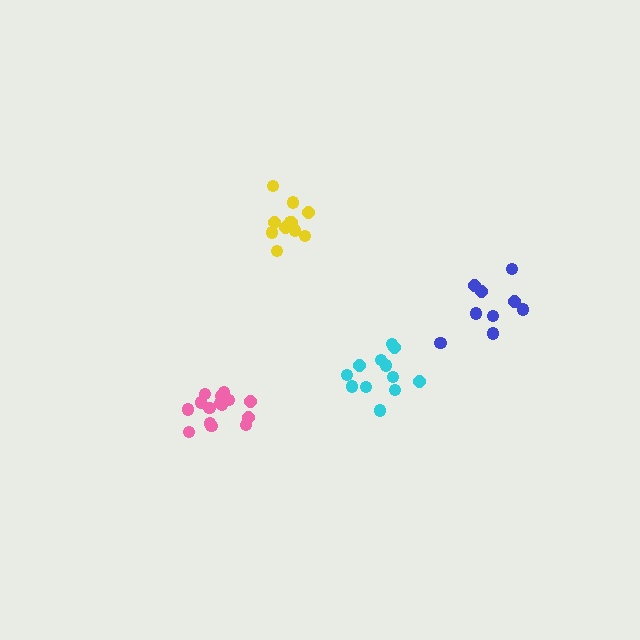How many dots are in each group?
Group 1: 15 dots, Group 2: 12 dots, Group 3: 11 dots, Group 4: 9 dots (47 total).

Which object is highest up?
The yellow cluster is topmost.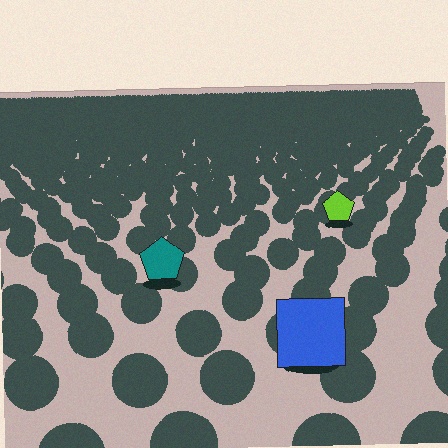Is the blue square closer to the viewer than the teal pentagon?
Yes. The blue square is closer — you can tell from the texture gradient: the ground texture is coarser near it.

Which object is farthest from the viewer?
The lime pentagon is farthest from the viewer. It appears smaller and the ground texture around it is denser.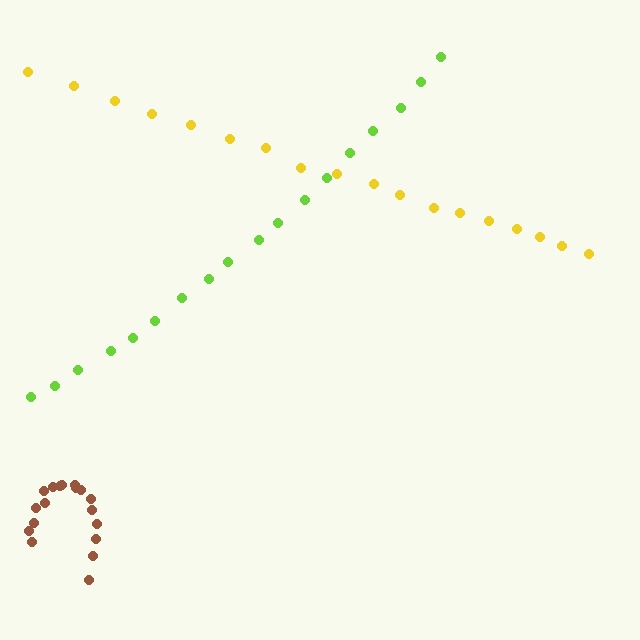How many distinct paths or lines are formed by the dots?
There are 3 distinct paths.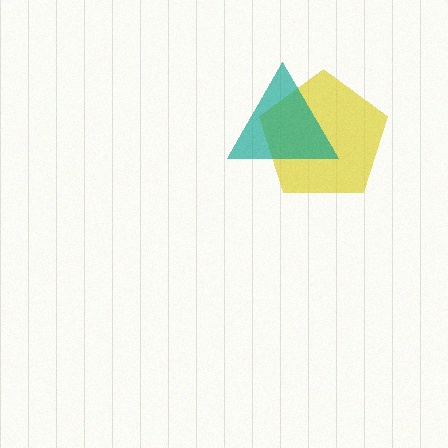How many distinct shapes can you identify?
There are 2 distinct shapes: a yellow pentagon, a teal triangle.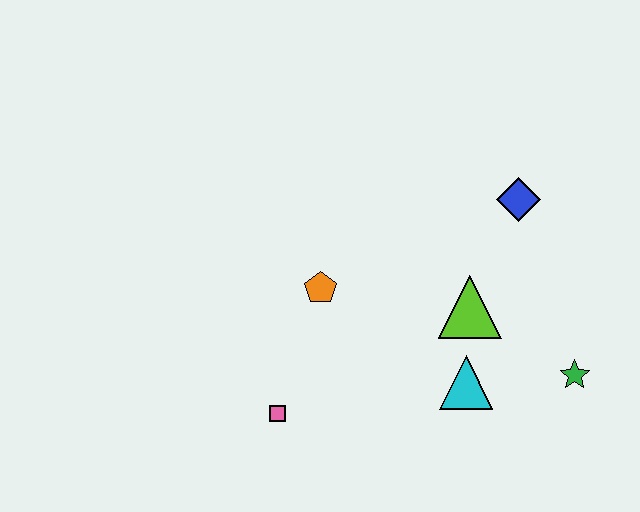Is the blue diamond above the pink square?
Yes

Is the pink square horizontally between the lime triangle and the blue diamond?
No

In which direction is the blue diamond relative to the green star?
The blue diamond is above the green star.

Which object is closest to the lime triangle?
The cyan triangle is closest to the lime triangle.